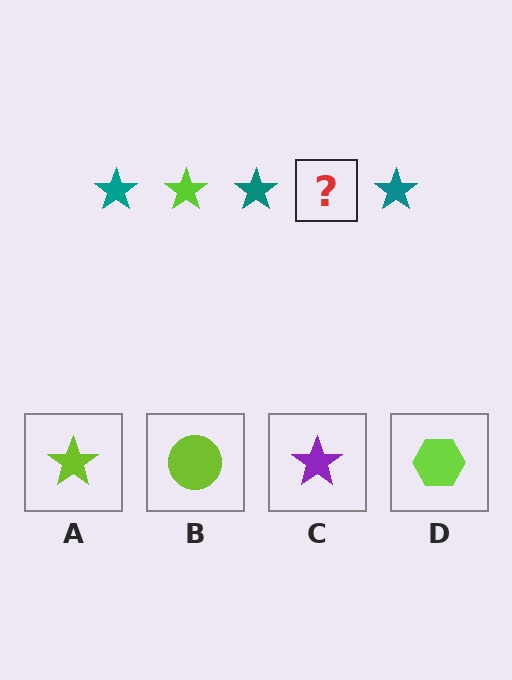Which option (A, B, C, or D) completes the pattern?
A.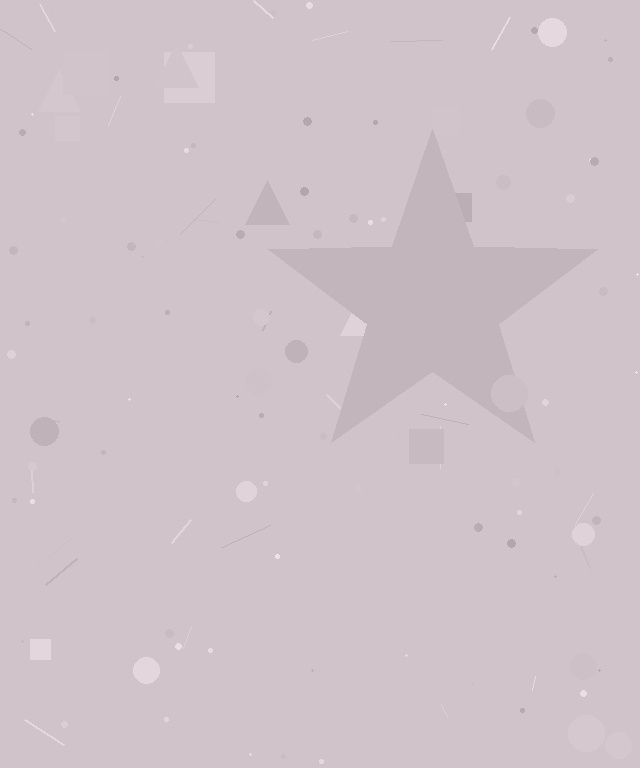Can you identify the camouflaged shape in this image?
The camouflaged shape is a star.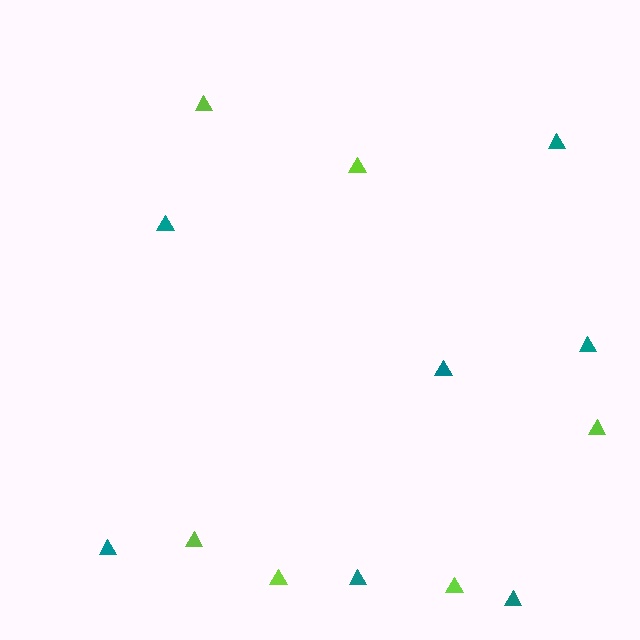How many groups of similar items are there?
There are 2 groups: one group of teal triangles (7) and one group of lime triangles (6).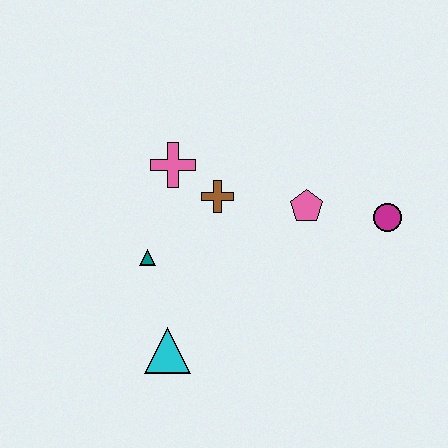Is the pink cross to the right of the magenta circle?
No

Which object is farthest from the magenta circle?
The cyan triangle is farthest from the magenta circle.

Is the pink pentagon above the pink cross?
No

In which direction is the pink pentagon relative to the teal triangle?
The pink pentagon is to the right of the teal triangle.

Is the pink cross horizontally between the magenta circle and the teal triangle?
Yes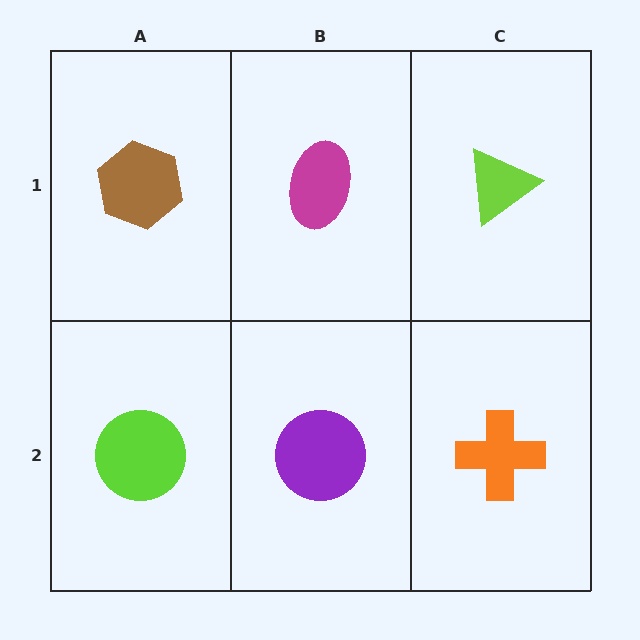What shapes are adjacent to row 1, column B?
A purple circle (row 2, column B), a brown hexagon (row 1, column A), a lime triangle (row 1, column C).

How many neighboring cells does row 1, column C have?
2.